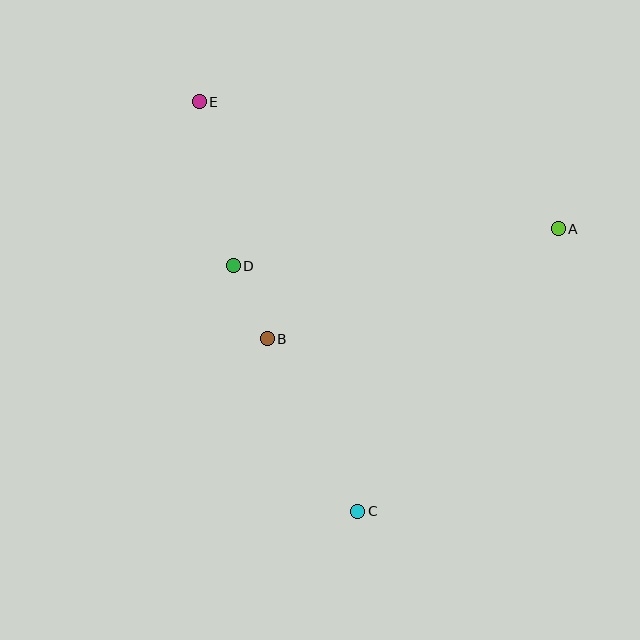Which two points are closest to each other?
Points B and D are closest to each other.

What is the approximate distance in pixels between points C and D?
The distance between C and D is approximately 275 pixels.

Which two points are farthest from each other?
Points C and E are farthest from each other.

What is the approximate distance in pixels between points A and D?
The distance between A and D is approximately 327 pixels.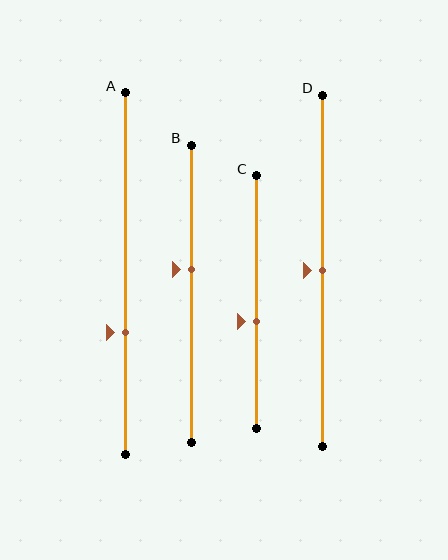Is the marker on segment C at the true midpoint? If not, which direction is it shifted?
No, the marker on segment C is shifted downward by about 8% of the segment length.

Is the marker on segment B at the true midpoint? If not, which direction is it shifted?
No, the marker on segment B is shifted upward by about 8% of the segment length.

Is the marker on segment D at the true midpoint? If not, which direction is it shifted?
Yes, the marker on segment D is at the true midpoint.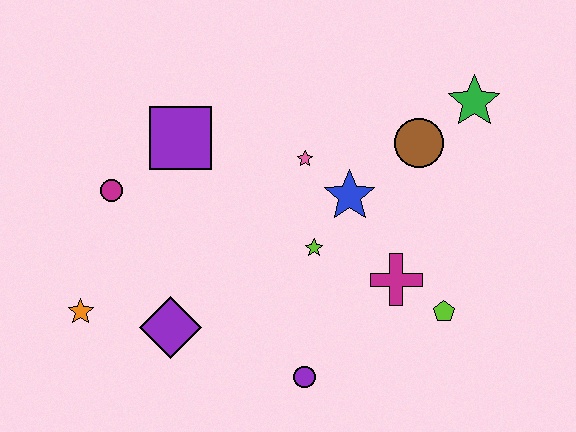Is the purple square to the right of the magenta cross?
No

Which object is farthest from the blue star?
The orange star is farthest from the blue star.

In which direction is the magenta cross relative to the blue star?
The magenta cross is below the blue star.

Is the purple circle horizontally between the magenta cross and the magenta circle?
Yes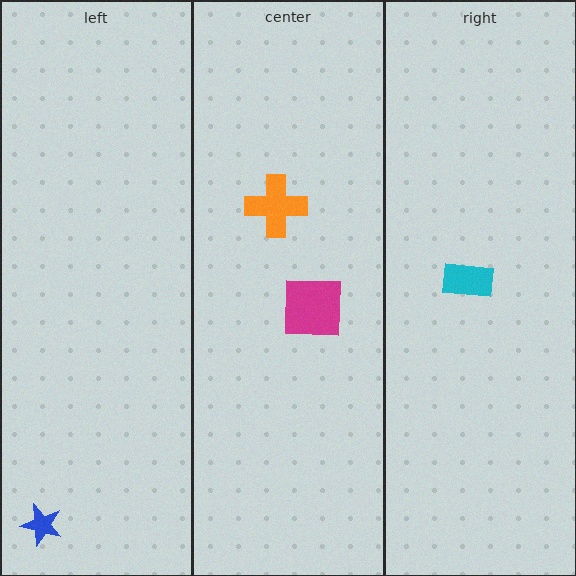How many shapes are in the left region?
1.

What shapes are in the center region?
The orange cross, the magenta square.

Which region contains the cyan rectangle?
The right region.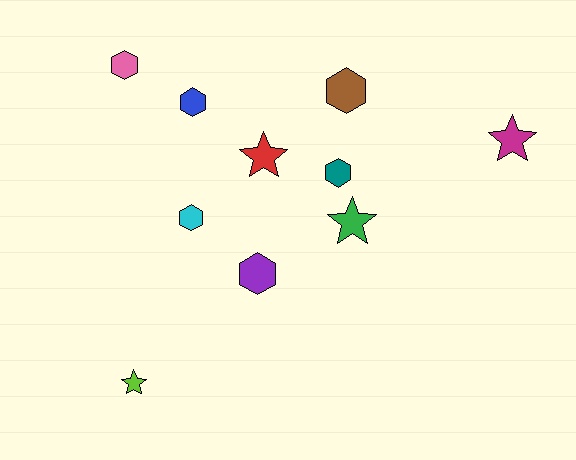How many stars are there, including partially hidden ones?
There are 4 stars.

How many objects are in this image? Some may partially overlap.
There are 10 objects.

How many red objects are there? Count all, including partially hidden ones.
There is 1 red object.